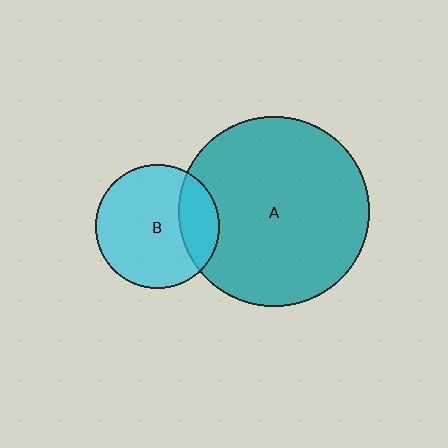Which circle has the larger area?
Circle A (teal).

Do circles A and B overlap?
Yes.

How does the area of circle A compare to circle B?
Approximately 2.4 times.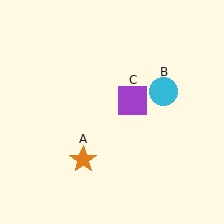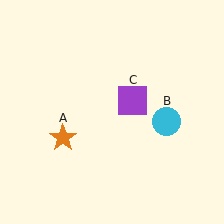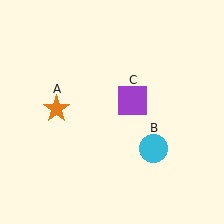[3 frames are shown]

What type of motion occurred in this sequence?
The orange star (object A), cyan circle (object B) rotated clockwise around the center of the scene.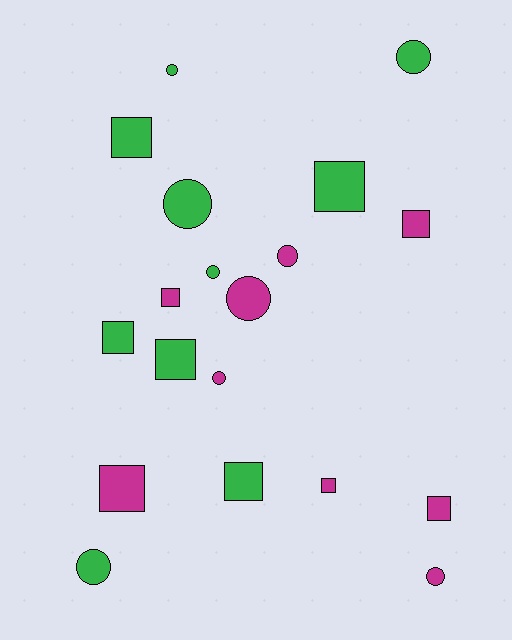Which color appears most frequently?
Green, with 10 objects.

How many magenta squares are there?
There are 5 magenta squares.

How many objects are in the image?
There are 19 objects.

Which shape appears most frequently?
Square, with 10 objects.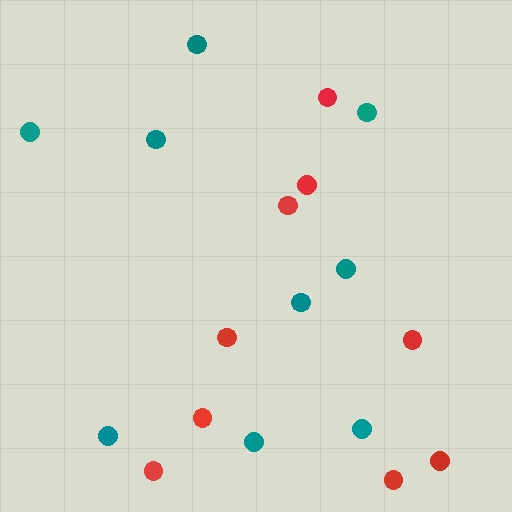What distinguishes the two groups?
There are 2 groups: one group of teal circles (9) and one group of red circles (9).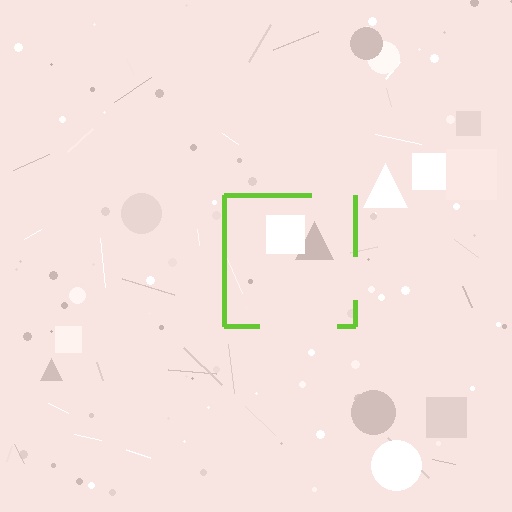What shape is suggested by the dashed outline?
The dashed outline suggests a square.